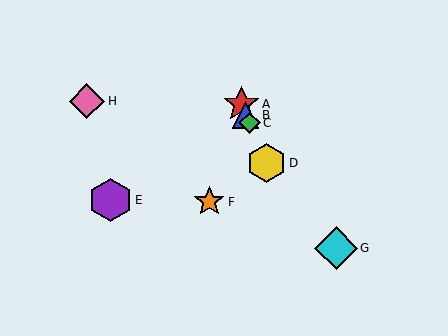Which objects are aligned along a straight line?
Objects A, B, C, D are aligned along a straight line.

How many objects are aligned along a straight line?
4 objects (A, B, C, D) are aligned along a straight line.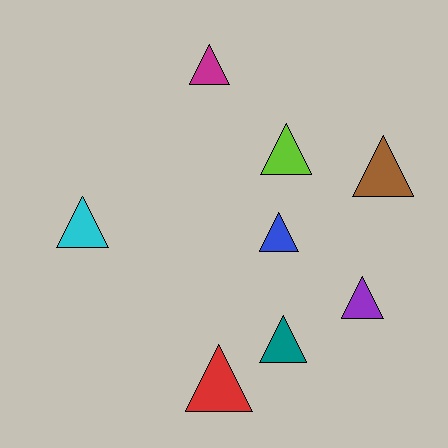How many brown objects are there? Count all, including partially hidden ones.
There is 1 brown object.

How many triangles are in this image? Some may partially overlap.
There are 8 triangles.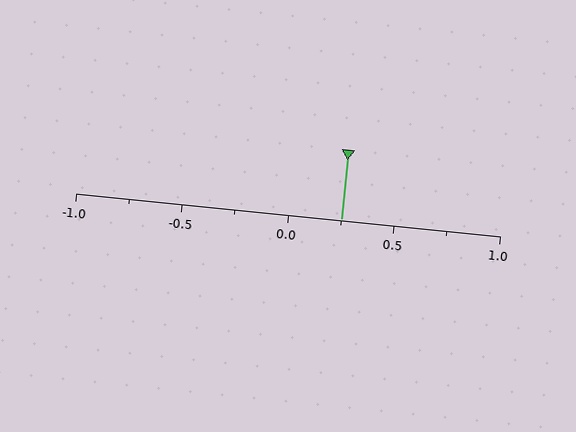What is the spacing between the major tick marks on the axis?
The major ticks are spaced 0.5 apart.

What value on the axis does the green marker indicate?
The marker indicates approximately 0.25.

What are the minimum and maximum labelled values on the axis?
The axis runs from -1.0 to 1.0.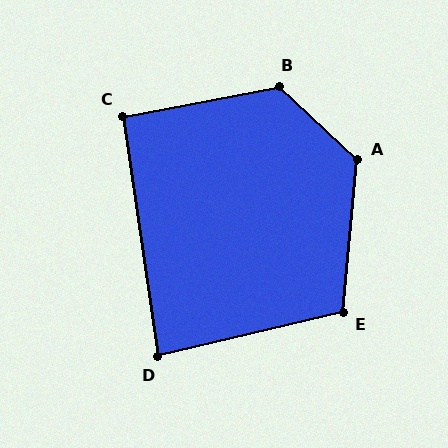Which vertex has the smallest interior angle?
D, at approximately 85 degrees.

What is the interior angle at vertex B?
Approximately 126 degrees (obtuse).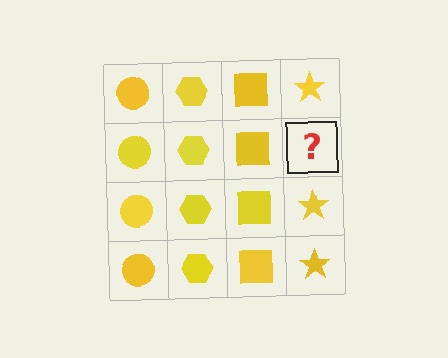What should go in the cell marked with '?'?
The missing cell should contain a yellow star.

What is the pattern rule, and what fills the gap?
The rule is that each column has a consistent shape. The gap should be filled with a yellow star.